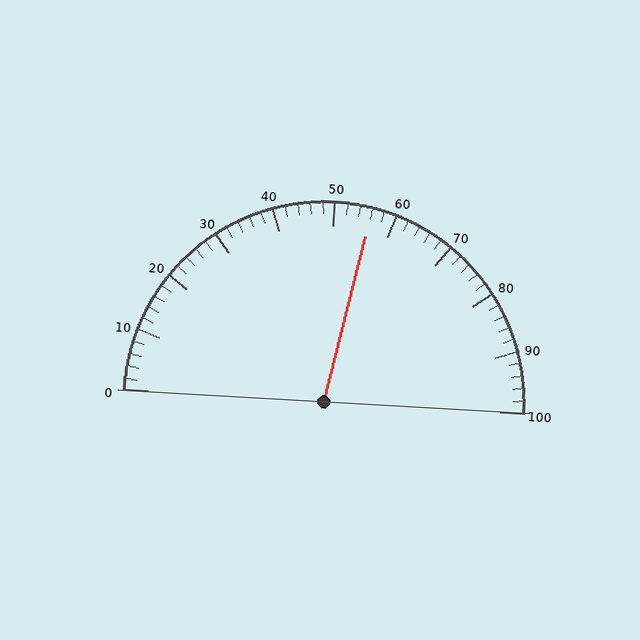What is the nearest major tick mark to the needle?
The nearest major tick mark is 60.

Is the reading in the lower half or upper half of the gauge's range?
The reading is in the upper half of the range (0 to 100).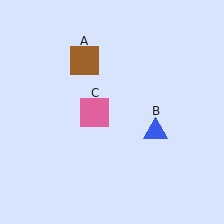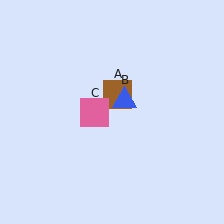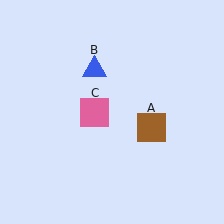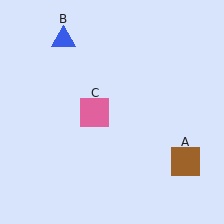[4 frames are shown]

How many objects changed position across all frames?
2 objects changed position: brown square (object A), blue triangle (object B).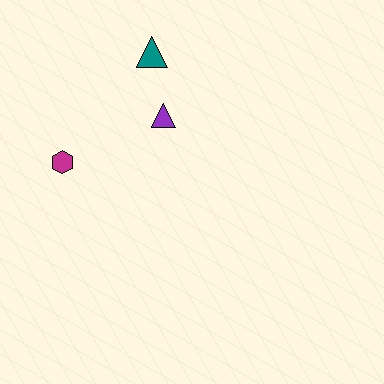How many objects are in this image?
There are 3 objects.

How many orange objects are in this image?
There are no orange objects.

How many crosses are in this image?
There are no crosses.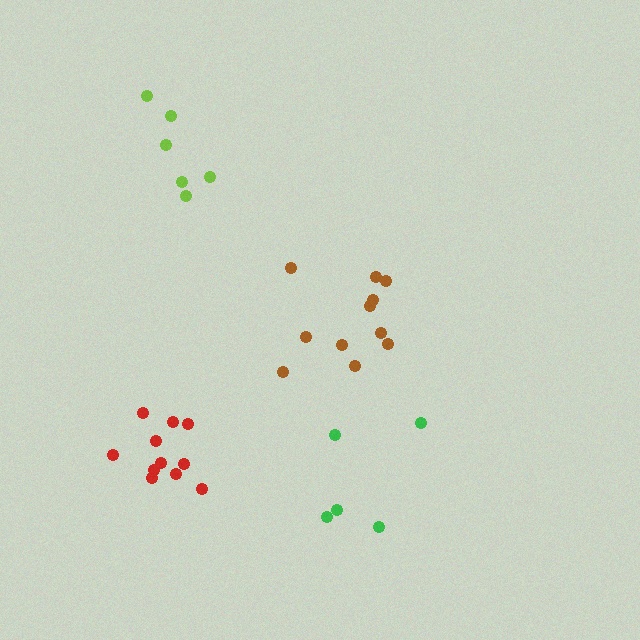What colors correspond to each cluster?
The clusters are colored: green, red, brown, lime.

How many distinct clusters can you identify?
There are 4 distinct clusters.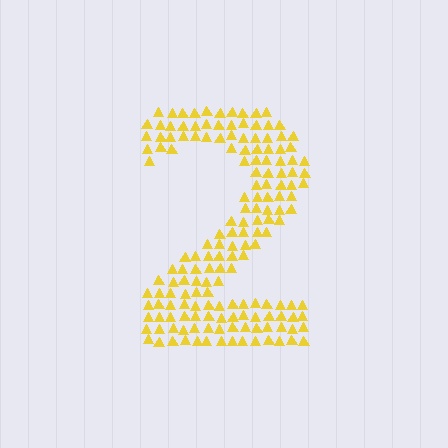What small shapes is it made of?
It is made of small triangles.